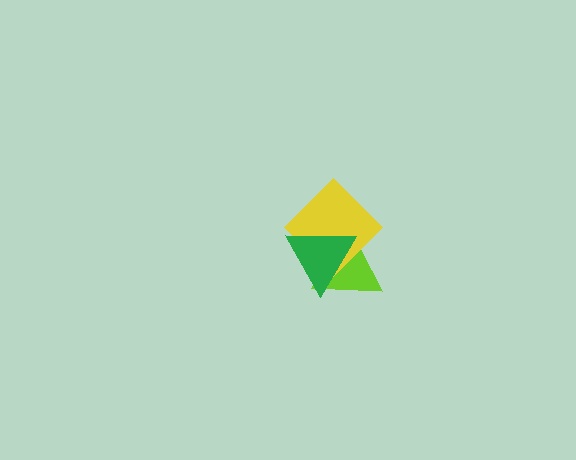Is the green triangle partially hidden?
No, no other shape covers it.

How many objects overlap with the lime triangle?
2 objects overlap with the lime triangle.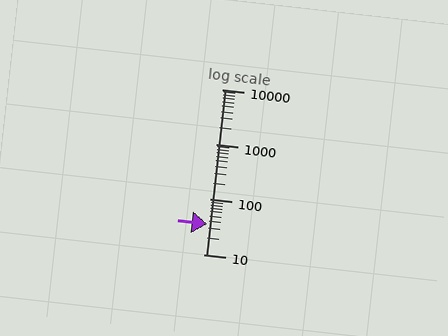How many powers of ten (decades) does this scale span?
The scale spans 3 decades, from 10 to 10000.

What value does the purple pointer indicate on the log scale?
The pointer indicates approximately 36.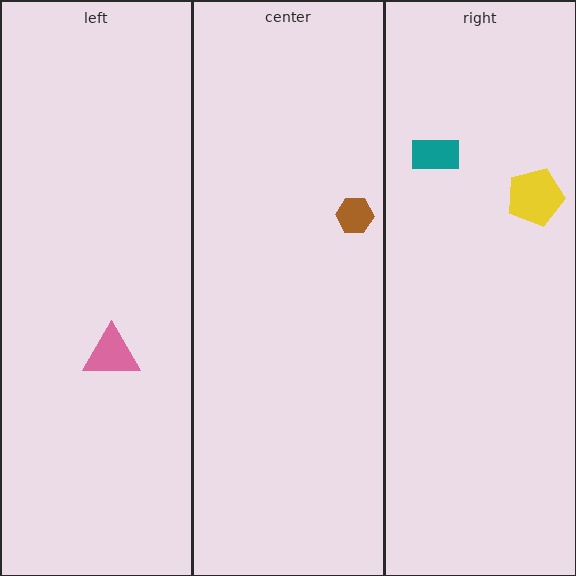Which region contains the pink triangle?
The left region.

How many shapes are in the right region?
2.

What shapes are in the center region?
The brown hexagon.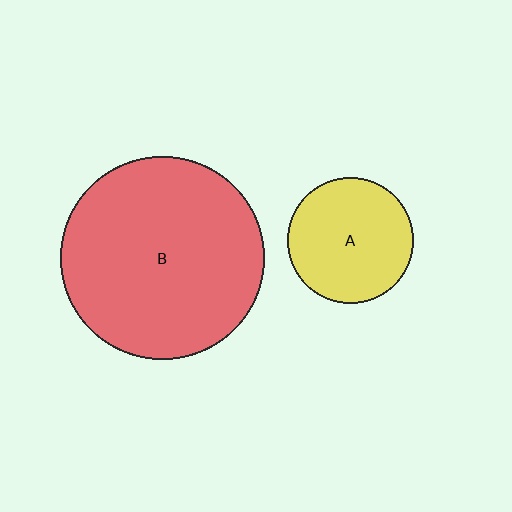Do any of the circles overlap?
No, none of the circles overlap.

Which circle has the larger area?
Circle B (red).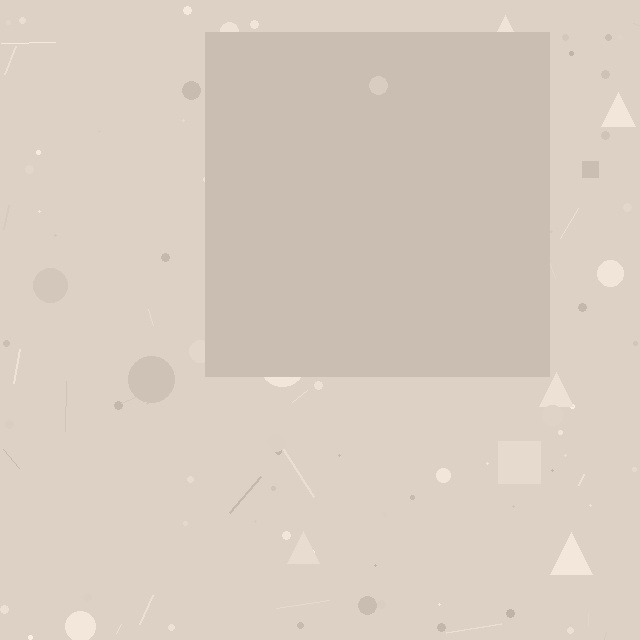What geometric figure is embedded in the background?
A square is embedded in the background.